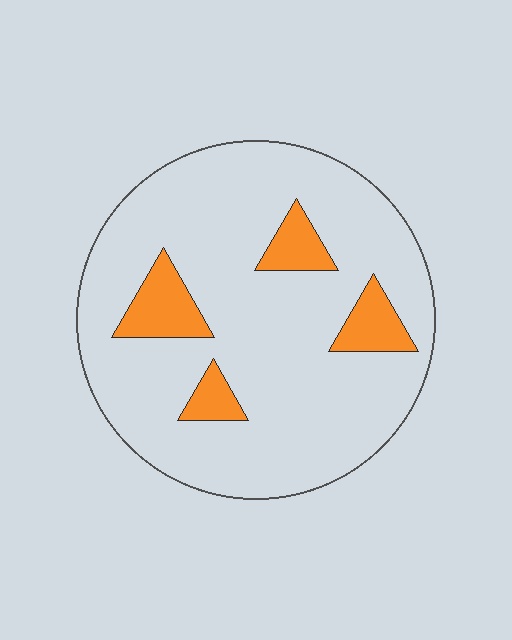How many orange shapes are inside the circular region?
4.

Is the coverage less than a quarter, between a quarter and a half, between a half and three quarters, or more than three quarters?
Less than a quarter.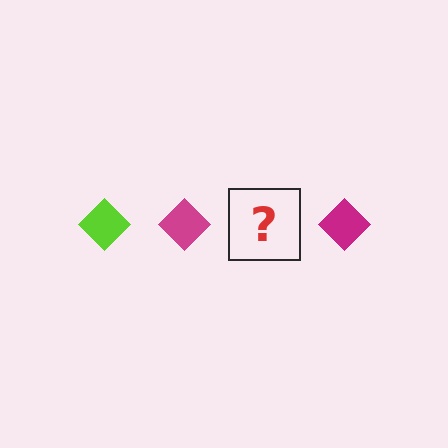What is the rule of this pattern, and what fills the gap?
The rule is that the pattern cycles through lime, magenta diamonds. The gap should be filled with a lime diamond.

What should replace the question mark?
The question mark should be replaced with a lime diamond.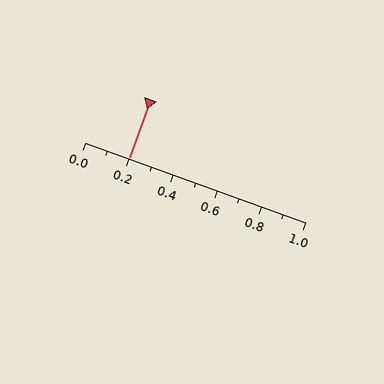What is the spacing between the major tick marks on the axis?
The major ticks are spaced 0.2 apart.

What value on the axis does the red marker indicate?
The marker indicates approximately 0.2.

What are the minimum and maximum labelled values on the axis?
The axis runs from 0.0 to 1.0.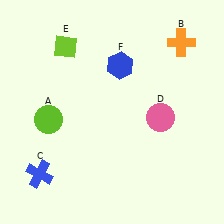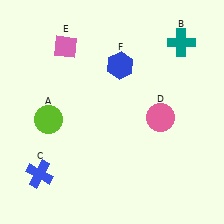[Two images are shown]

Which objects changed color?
B changed from orange to teal. E changed from lime to pink.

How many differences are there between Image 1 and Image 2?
There are 2 differences between the two images.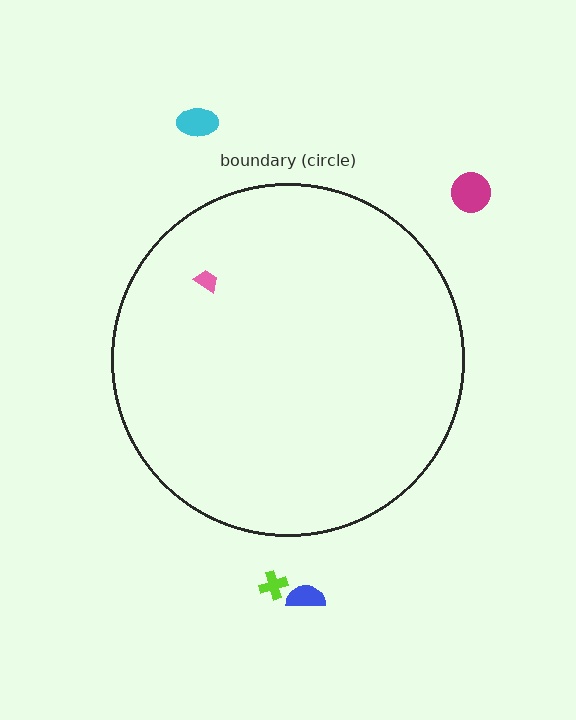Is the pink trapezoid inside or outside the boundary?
Inside.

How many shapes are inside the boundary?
1 inside, 4 outside.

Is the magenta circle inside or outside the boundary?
Outside.